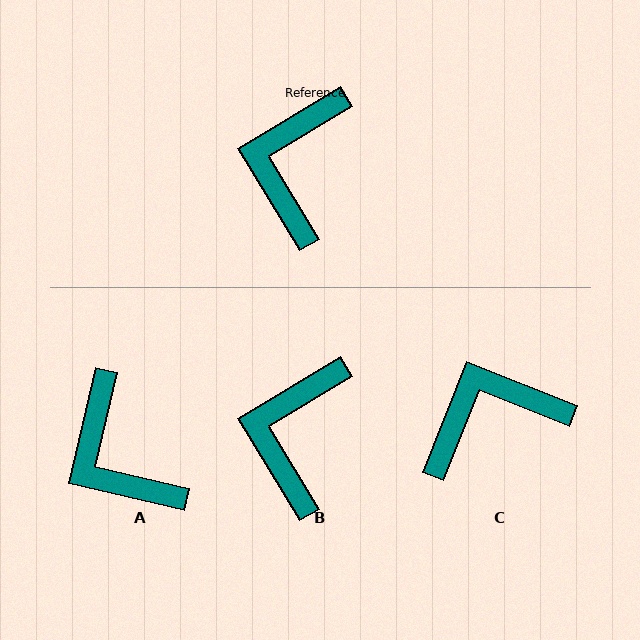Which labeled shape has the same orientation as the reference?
B.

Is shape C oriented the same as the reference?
No, it is off by about 53 degrees.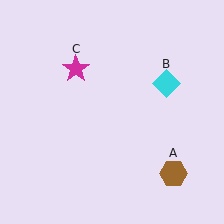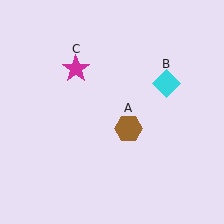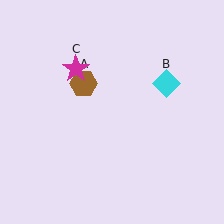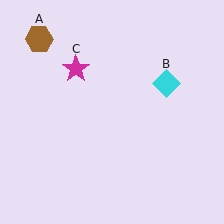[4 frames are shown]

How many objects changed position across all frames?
1 object changed position: brown hexagon (object A).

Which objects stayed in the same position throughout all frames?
Cyan diamond (object B) and magenta star (object C) remained stationary.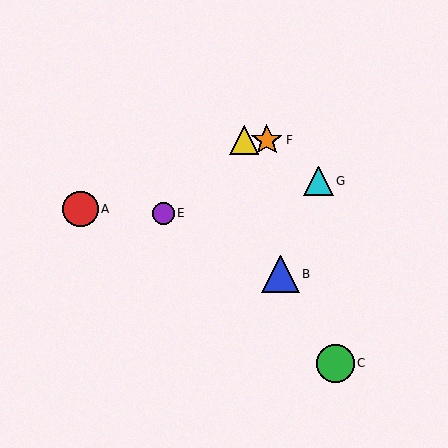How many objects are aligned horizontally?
2 objects (D, F) are aligned horizontally.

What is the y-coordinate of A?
Object A is at y≈209.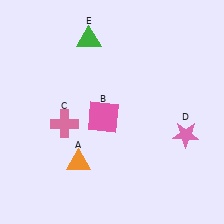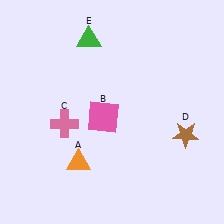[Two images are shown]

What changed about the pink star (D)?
In Image 1, D is pink. In Image 2, it changed to brown.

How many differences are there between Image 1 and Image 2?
There is 1 difference between the two images.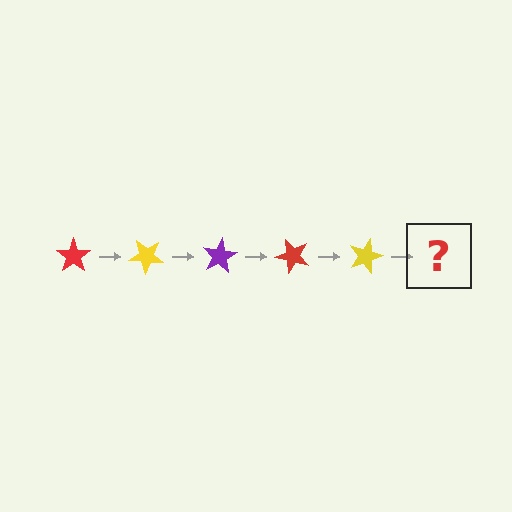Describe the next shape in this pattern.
It should be a purple star, rotated 200 degrees from the start.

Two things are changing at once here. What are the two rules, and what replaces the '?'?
The two rules are that it rotates 40 degrees each step and the color cycles through red, yellow, and purple. The '?' should be a purple star, rotated 200 degrees from the start.